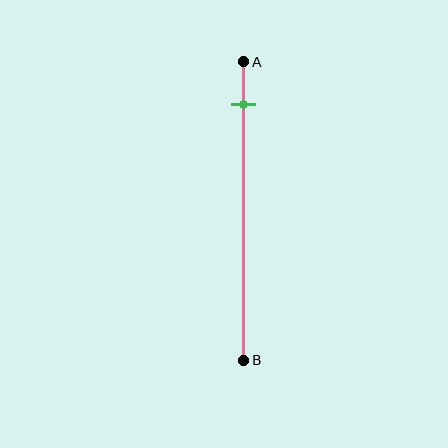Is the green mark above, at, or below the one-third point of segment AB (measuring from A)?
The green mark is above the one-third point of segment AB.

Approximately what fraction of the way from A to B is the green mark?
The green mark is approximately 15% of the way from A to B.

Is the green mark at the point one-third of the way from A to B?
No, the mark is at about 15% from A, not at the 33% one-third point.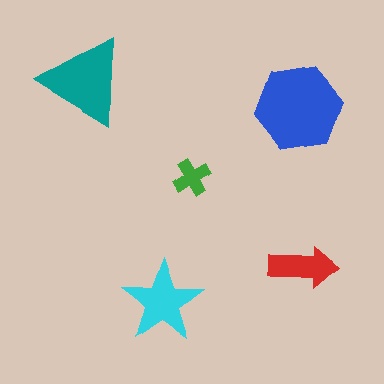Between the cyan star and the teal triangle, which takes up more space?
The teal triangle.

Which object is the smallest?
The green cross.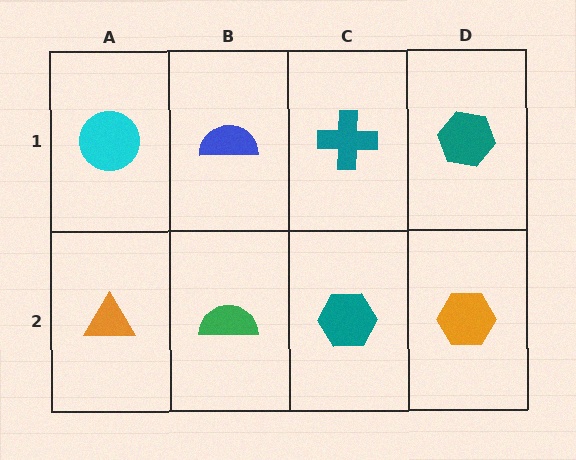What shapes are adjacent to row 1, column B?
A green semicircle (row 2, column B), a cyan circle (row 1, column A), a teal cross (row 1, column C).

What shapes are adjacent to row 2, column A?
A cyan circle (row 1, column A), a green semicircle (row 2, column B).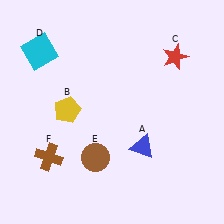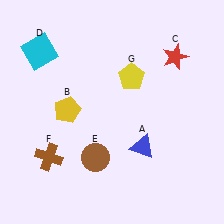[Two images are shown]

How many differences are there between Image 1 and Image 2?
There is 1 difference between the two images.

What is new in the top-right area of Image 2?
A yellow pentagon (G) was added in the top-right area of Image 2.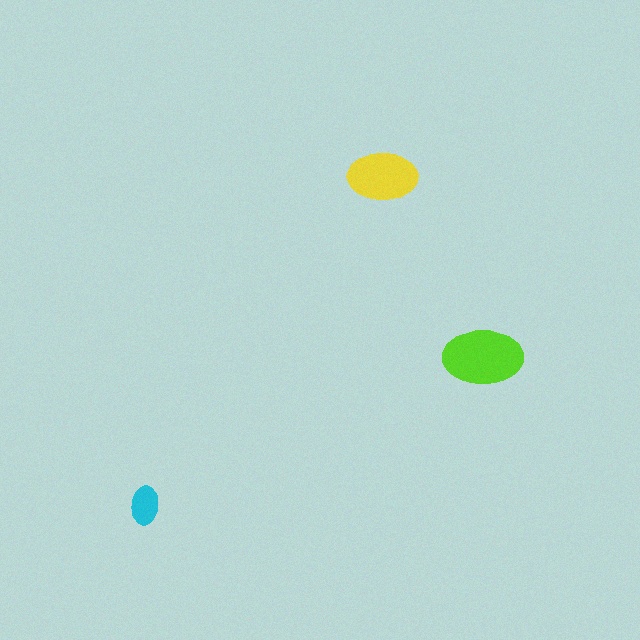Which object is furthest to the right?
The lime ellipse is rightmost.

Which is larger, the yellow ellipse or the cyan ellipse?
The yellow one.